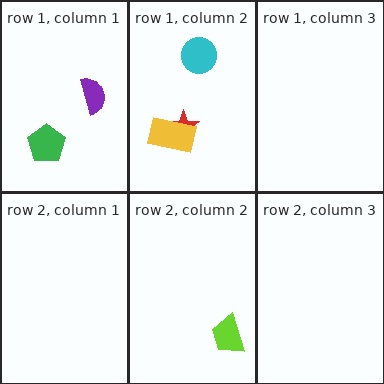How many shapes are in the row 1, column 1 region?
2.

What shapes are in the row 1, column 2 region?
The cyan circle, the red star, the yellow rectangle.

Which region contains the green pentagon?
The row 1, column 1 region.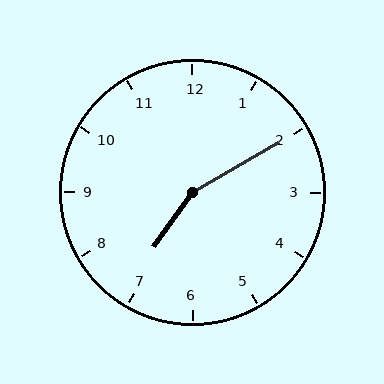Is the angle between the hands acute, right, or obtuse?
It is obtuse.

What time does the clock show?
7:10.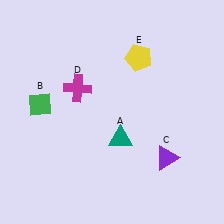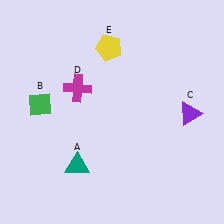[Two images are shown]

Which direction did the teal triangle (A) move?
The teal triangle (A) moved left.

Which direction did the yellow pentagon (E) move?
The yellow pentagon (E) moved left.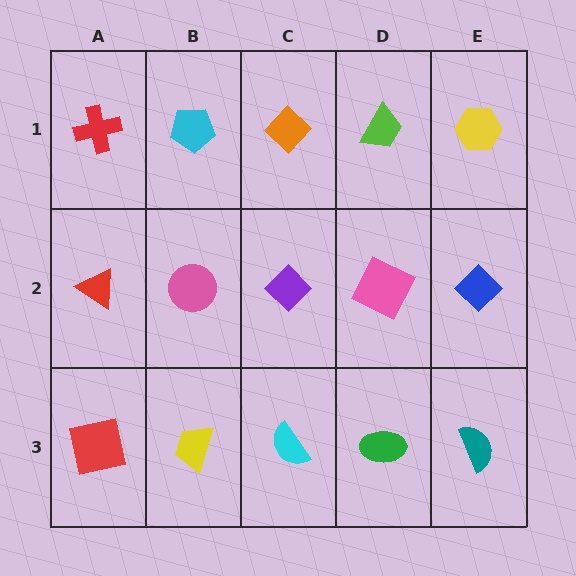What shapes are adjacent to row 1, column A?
A red triangle (row 2, column A), a cyan pentagon (row 1, column B).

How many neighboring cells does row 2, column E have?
3.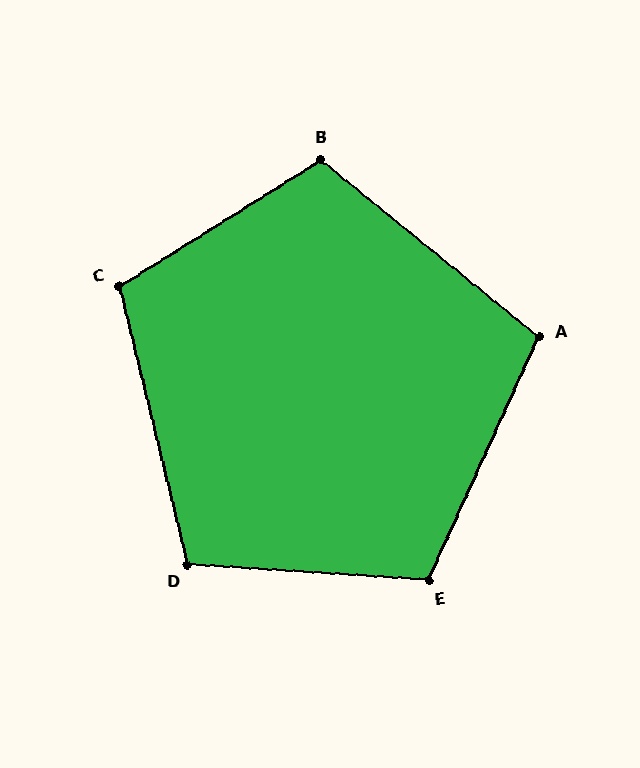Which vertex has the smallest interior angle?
A, at approximately 105 degrees.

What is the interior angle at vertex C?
Approximately 108 degrees (obtuse).